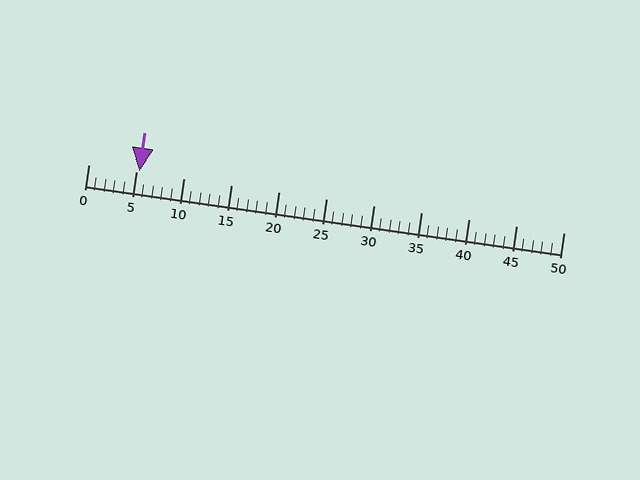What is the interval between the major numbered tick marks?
The major tick marks are spaced 5 units apart.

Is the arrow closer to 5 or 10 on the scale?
The arrow is closer to 5.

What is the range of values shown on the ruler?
The ruler shows values from 0 to 50.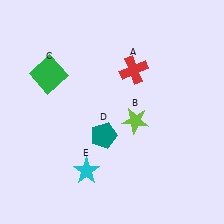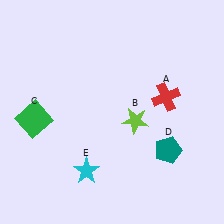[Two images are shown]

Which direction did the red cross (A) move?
The red cross (A) moved right.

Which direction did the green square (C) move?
The green square (C) moved down.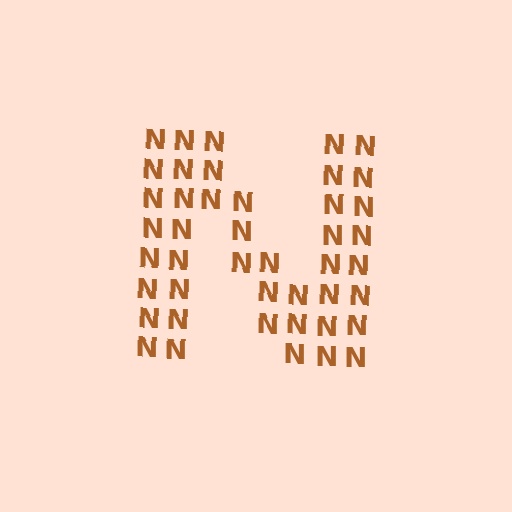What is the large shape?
The large shape is the letter N.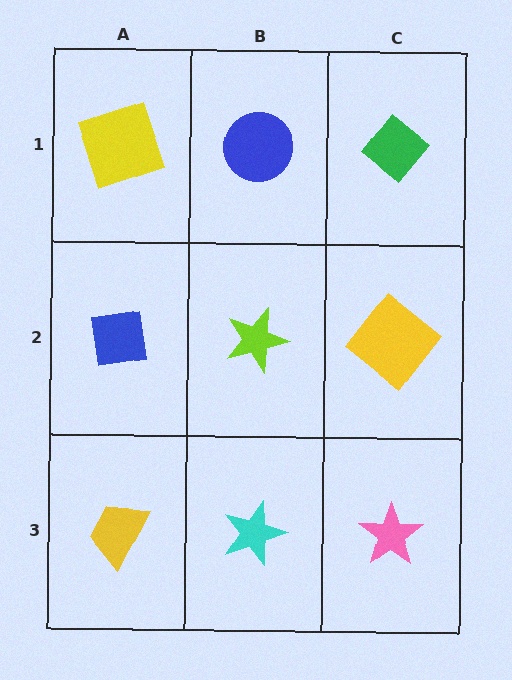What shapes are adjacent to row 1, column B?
A lime star (row 2, column B), a yellow square (row 1, column A), a green diamond (row 1, column C).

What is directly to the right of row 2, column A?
A lime star.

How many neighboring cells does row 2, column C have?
3.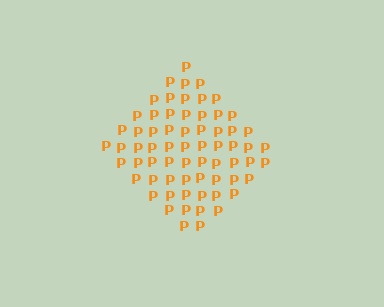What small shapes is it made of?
It is made of small letter P's.